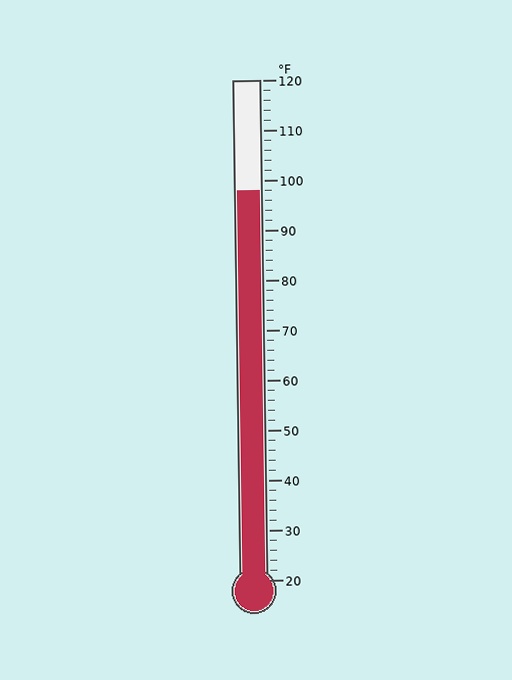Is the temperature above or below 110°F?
The temperature is below 110°F.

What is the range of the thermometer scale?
The thermometer scale ranges from 20°F to 120°F.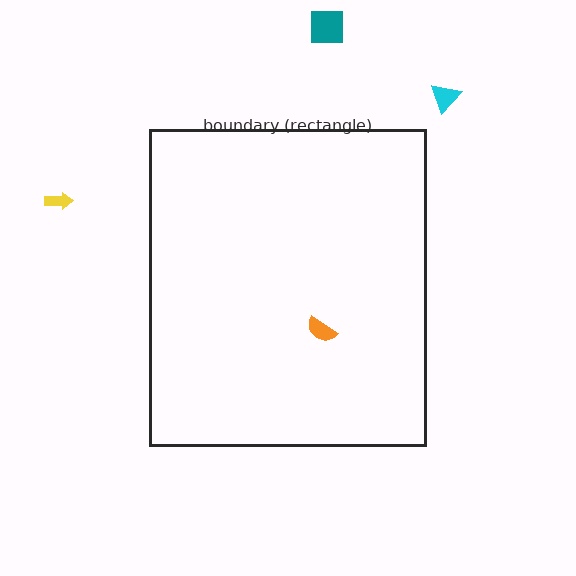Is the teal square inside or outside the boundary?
Outside.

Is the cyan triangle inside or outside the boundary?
Outside.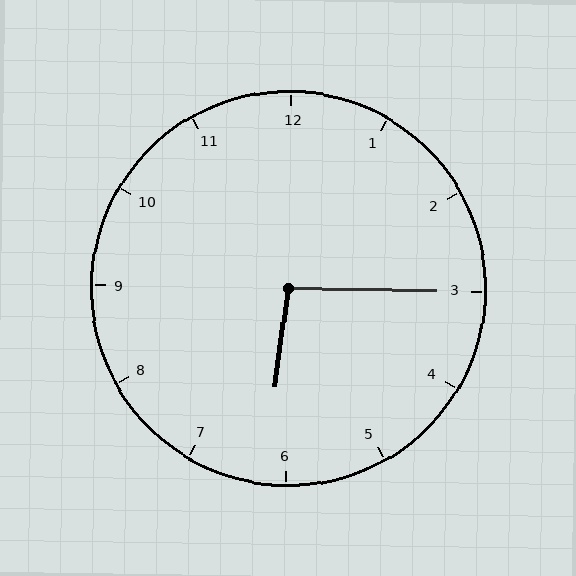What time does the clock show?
6:15.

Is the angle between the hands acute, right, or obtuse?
It is obtuse.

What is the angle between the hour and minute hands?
Approximately 98 degrees.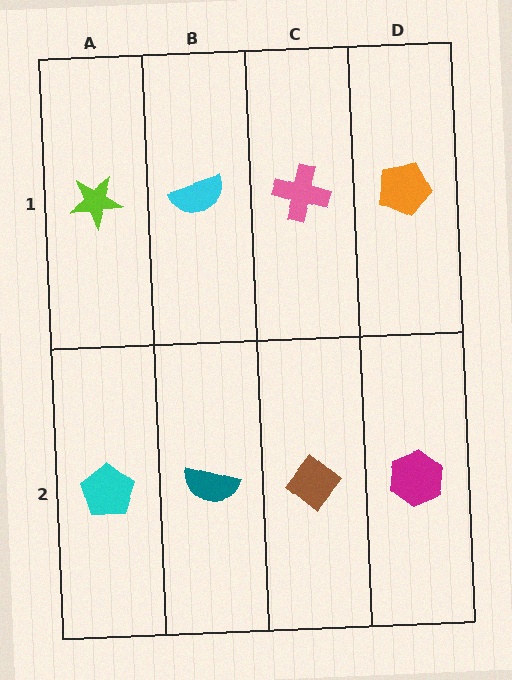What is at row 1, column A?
A lime star.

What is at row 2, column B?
A teal semicircle.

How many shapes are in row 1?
4 shapes.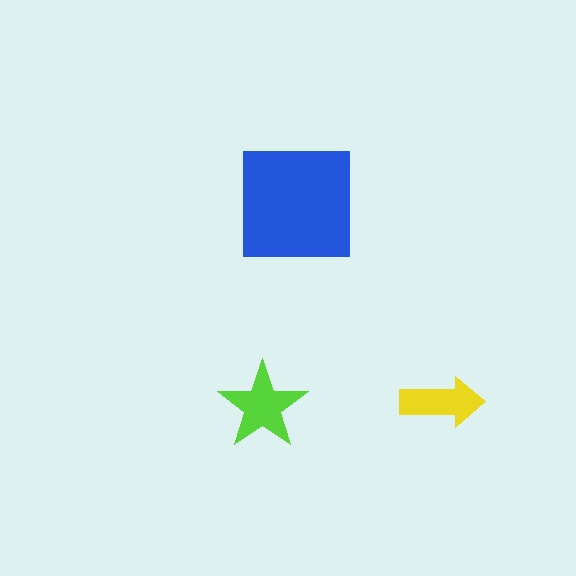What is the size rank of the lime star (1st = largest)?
2nd.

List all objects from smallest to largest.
The yellow arrow, the lime star, the blue square.